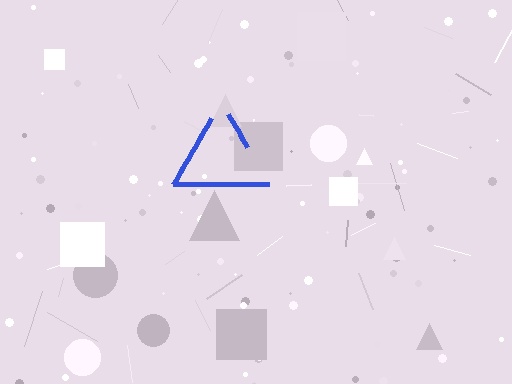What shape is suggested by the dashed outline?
The dashed outline suggests a triangle.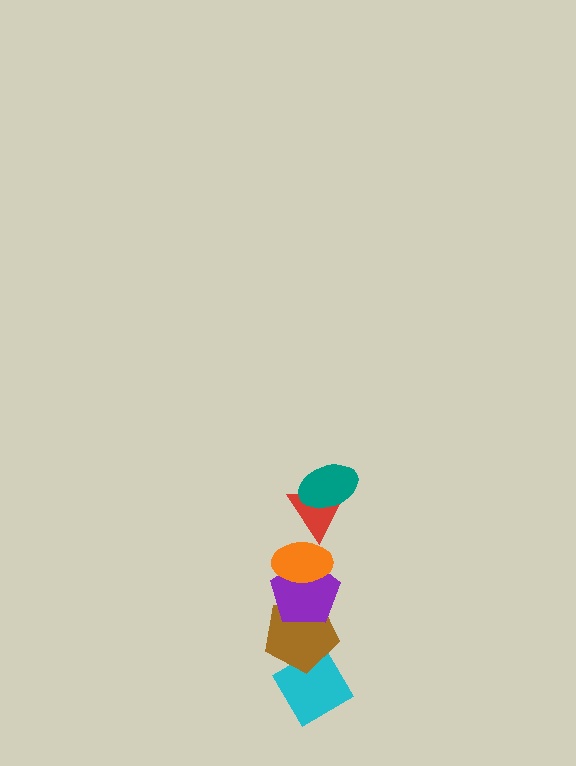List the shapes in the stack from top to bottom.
From top to bottom: the teal ellipse, the red triangle, the orange ellipse, the purple pentagon, the brown pentagon, the cyan diamond.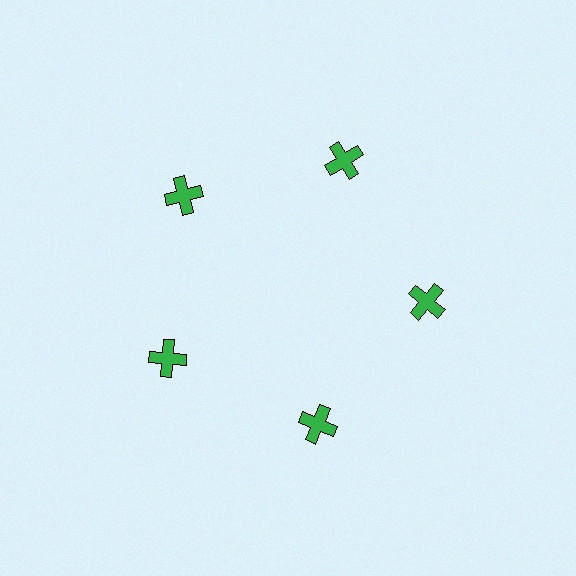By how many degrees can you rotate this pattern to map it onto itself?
The pattern maps onto itself every 72 degrees of rotation.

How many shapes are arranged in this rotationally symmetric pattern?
There are 5 shapes, arranged in 5 groups of 1.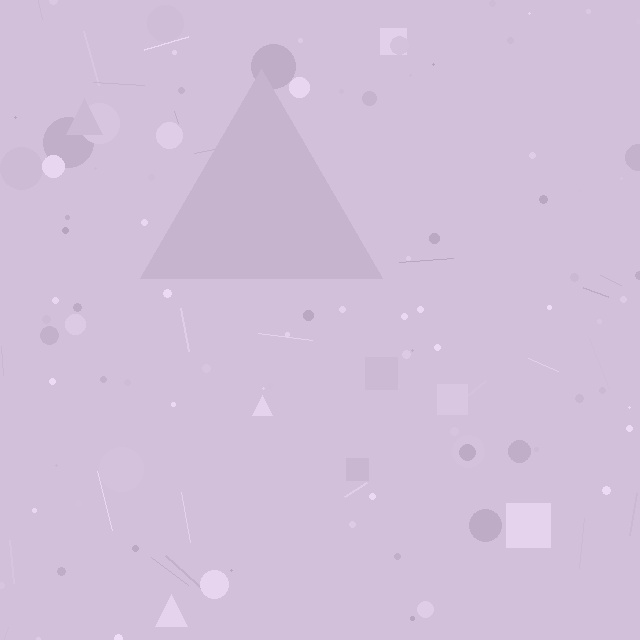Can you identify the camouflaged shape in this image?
The camouflaged shape is a triangle.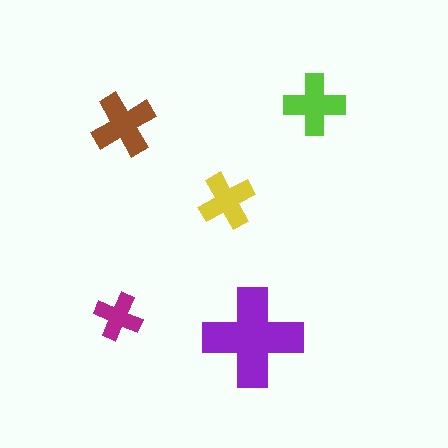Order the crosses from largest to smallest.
the purple one, the brown one, the lime one, the yellow one, the magenta one.